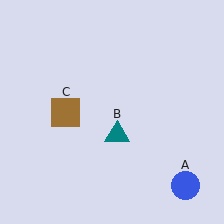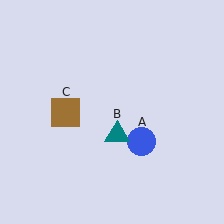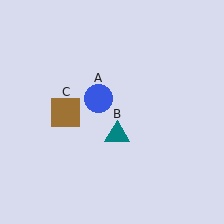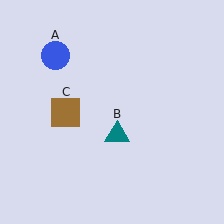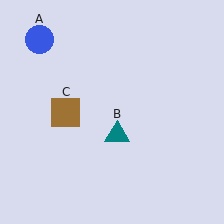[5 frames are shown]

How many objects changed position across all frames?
1 object changed position: blue circle (object A).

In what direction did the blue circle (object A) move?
The blue circle (object A) moved up and to the left.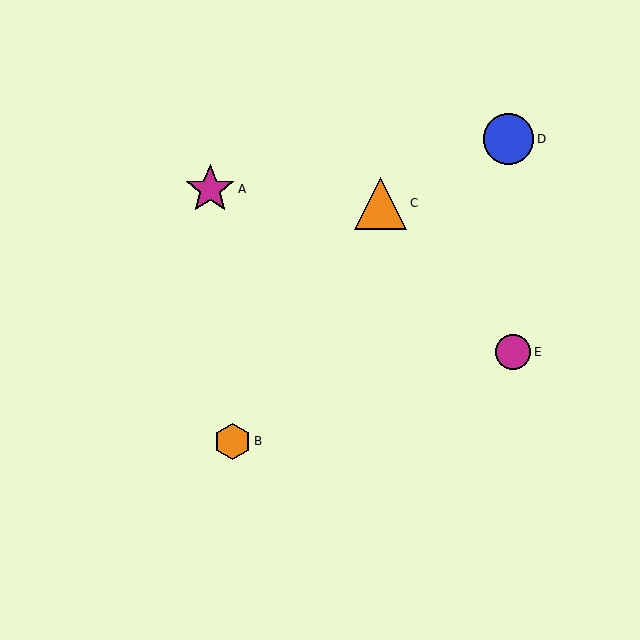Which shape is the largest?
The orange triangle (labeled C) is the largest.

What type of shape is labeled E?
Shape E is a magenta circle.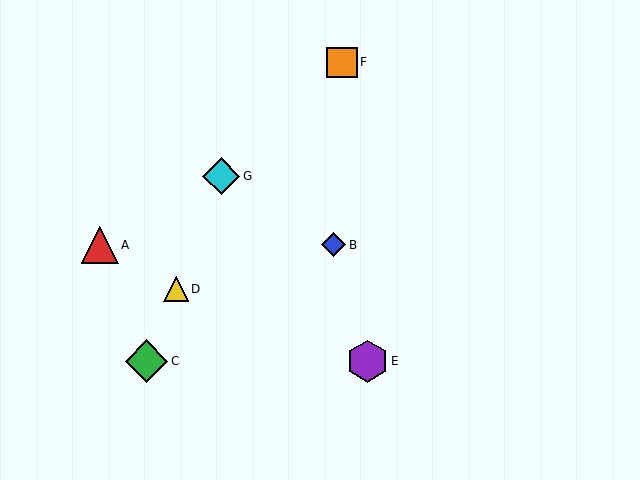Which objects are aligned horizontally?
Objects A, B are aligned horizontally.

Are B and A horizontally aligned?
Yes, both are at y≈245.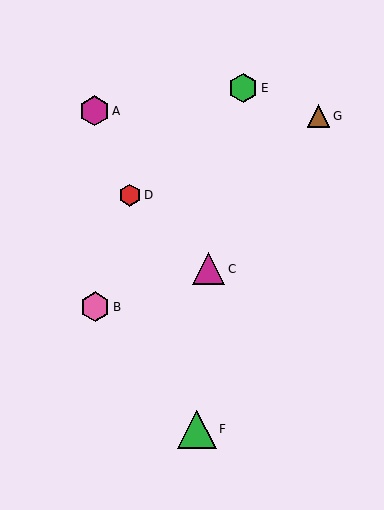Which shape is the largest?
The green triangle (labeled F) is the largest.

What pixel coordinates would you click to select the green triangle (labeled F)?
Click at (197, 429) to select the green triangle F.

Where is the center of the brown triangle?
The center of the brown triangle is at (318, 116).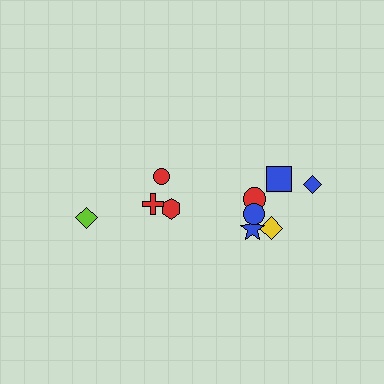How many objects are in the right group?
There are 6 objects.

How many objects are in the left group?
There are 4 objects.